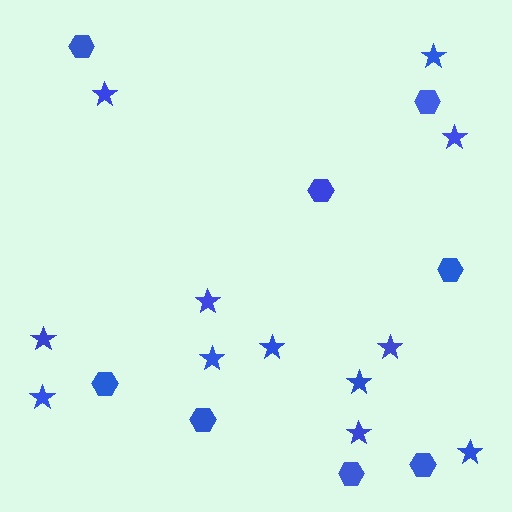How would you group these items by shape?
There are 2 groups: one group of hexagons (8) and one group of stars (12).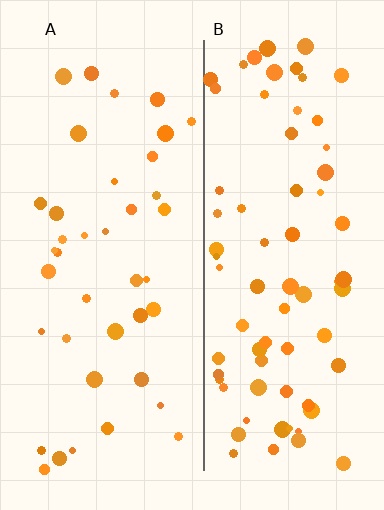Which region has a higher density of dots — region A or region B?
B (the right).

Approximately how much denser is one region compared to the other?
Approximately 1.8× — region B over region A.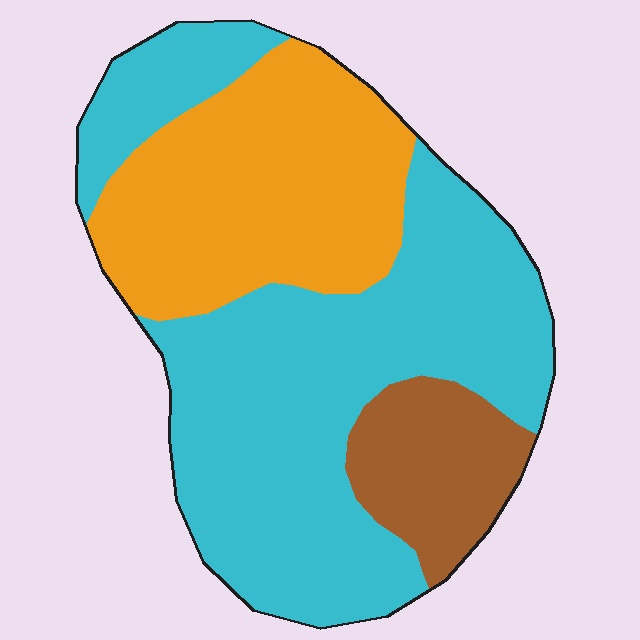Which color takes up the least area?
Brown, at roughly 15%.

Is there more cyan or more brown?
Cyan.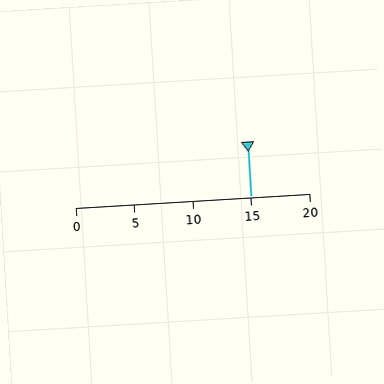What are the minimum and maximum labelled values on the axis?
The axis runs from 0 to 20.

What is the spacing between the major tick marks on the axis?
The major ticks are spaced 5 apart.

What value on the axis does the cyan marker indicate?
The marker indicates approximately 15.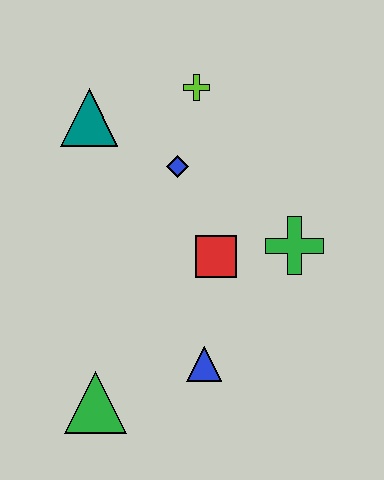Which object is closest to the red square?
The green cross is closest to the red square.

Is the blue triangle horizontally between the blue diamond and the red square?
Yes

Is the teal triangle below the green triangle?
No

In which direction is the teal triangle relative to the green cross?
The teal triangle is to the left of the green cross.